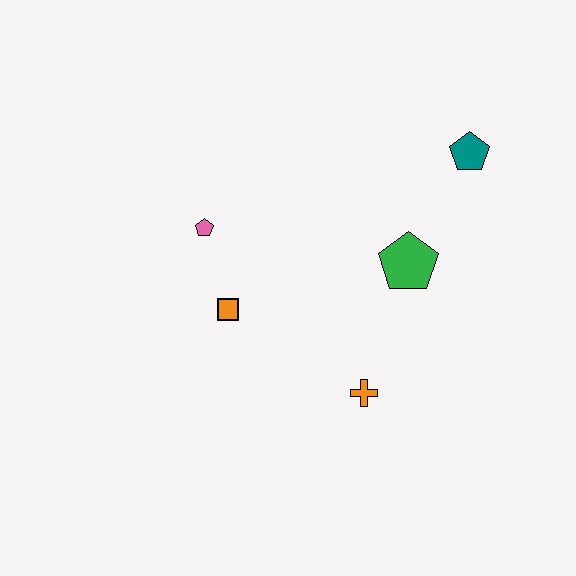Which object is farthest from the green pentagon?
The pink pentagon is farthest from the green pentagon.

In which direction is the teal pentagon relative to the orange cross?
The teal pentagon is above the orange cross.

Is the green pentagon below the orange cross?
No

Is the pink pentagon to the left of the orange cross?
Yes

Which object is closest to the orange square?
The pink pentagon is closest to the orange square.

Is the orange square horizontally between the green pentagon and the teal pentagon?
No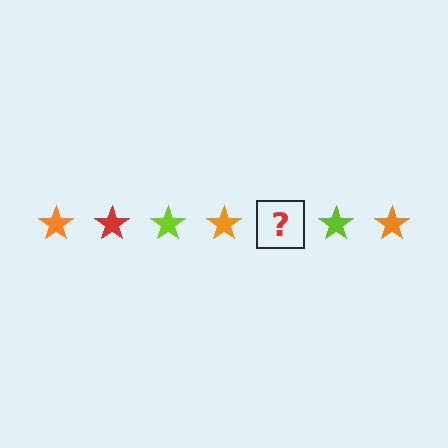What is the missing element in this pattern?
The missing element is a red star.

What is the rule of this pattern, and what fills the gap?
The rule is that the pattern cycles through orange, red, lime stars. The gap should be filled with a red star.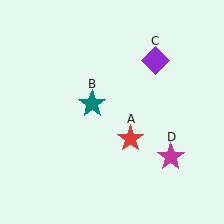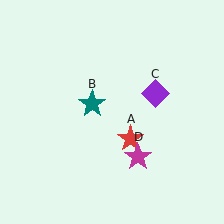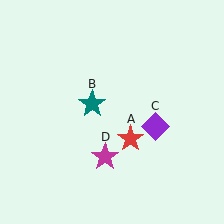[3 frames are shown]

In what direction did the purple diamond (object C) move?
The purple diamond (object C) moved down.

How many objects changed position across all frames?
2 objects changed position: purple diamond (object C), magenta star (object D).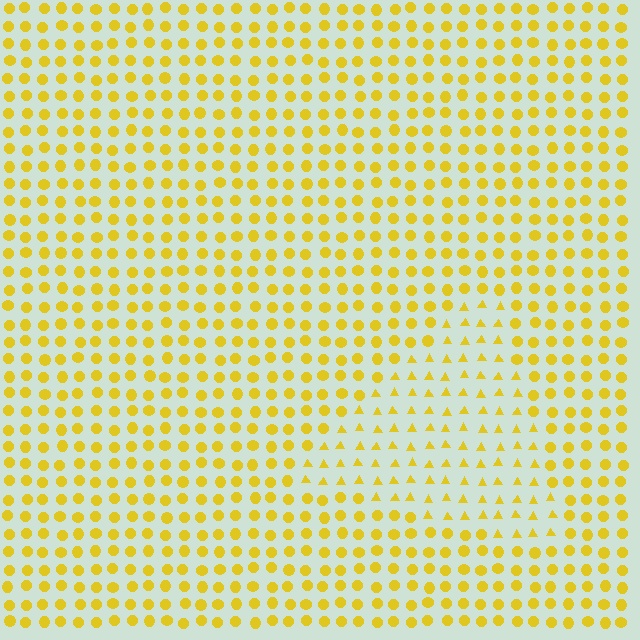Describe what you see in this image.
The image is filled with small yellow elements arranged in a uniform grid. A triangle-shaped region contains triangles, while the surrounding area contains circles. The boundary is defined purely by the change in element shape.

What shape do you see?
I see a triangle.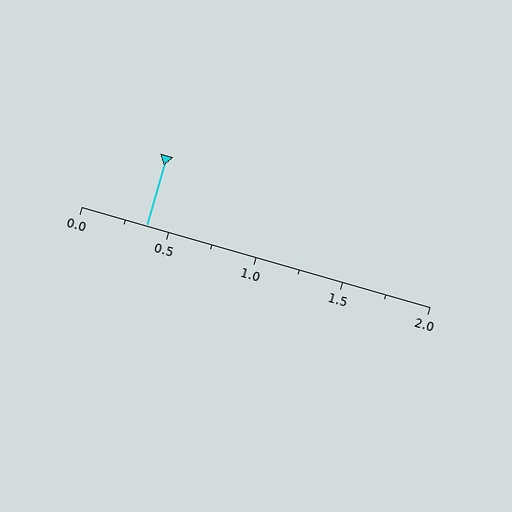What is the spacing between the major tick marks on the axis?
The major ticks are spaced 0.5 apart.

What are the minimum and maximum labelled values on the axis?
The axis runs from 0.0 to 2.0.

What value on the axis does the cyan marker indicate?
The marker indicates approximately 0.38.